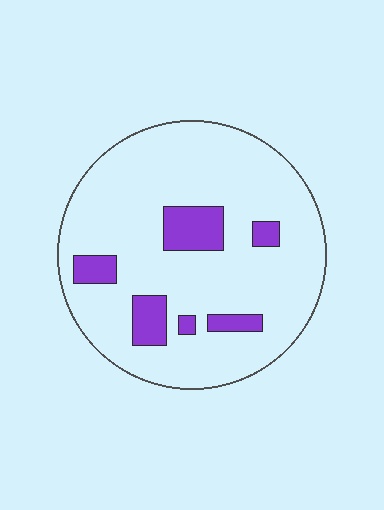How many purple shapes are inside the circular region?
6.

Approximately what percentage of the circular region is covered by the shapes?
Approximately 15%.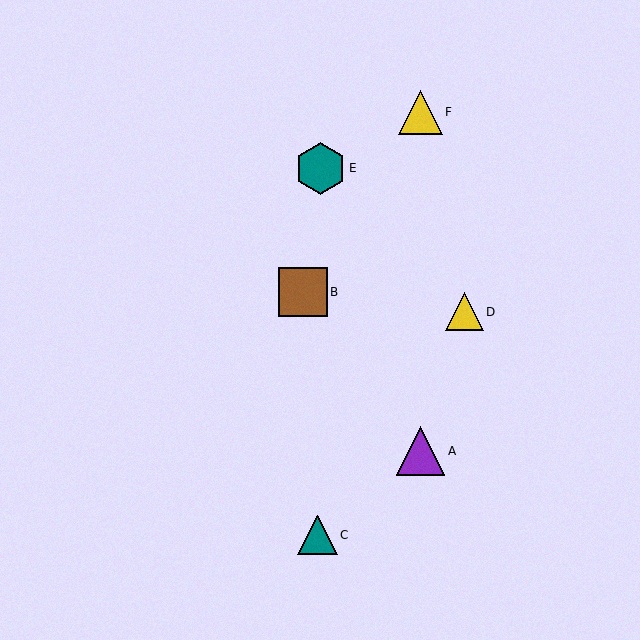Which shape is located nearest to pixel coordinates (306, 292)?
The brown square (labeled B) at (303, 292) is nearest to that location.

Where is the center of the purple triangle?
The center of the purple triangle is at (420, 451).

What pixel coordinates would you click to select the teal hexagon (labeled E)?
Click at (321, 168) to select the teal hexagon E.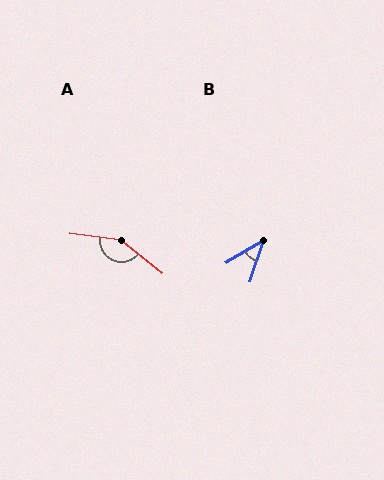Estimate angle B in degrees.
Approximately 40 degrees.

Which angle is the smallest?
B, at approximately 40 degrees.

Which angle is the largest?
A, at approximately 149 degrees.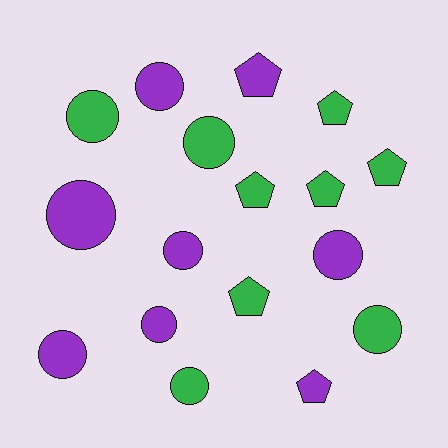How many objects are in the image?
There are 17 objects.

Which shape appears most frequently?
Circle, with 10 objects.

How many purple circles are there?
There are 6 purple circles.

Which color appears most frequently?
Green, with 9 objects.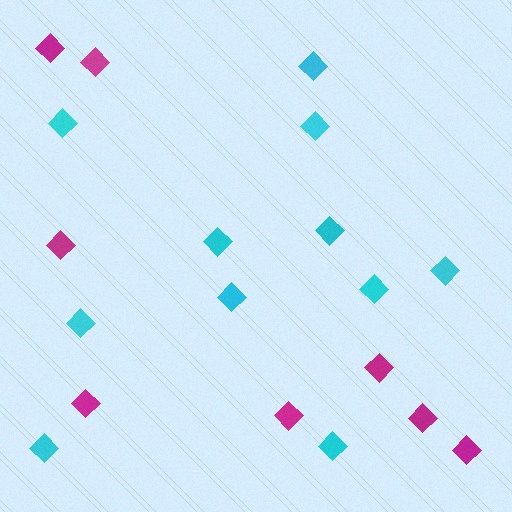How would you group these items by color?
There are 2 groups: one group of cyan diamonds (11) and one group of magenta diamonds (8).